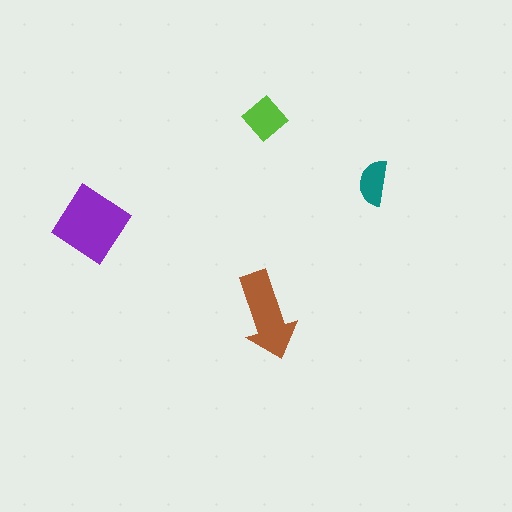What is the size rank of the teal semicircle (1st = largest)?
4th.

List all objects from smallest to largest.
The teal semicircle, the lime diamond, the brown arrow, the purple diamond.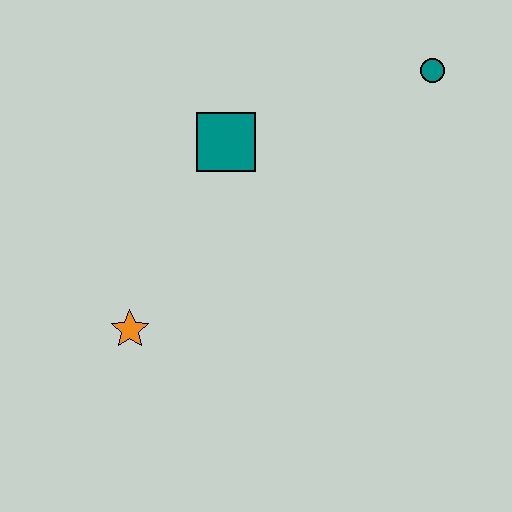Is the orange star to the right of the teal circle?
No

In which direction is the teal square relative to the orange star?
The teal square is above the orange star.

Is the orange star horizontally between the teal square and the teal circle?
No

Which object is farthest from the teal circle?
The orange star is farthest from the teal circle.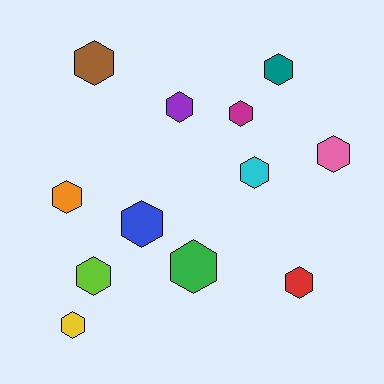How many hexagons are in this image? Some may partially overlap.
There are 12 hexagons.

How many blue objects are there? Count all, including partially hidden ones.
There is 1 blue object.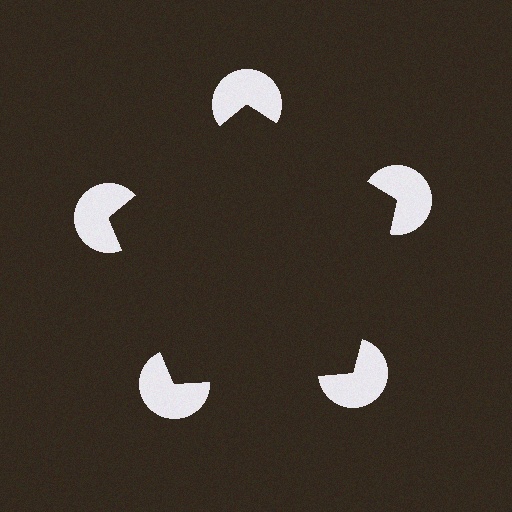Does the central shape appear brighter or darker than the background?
It typically appears slightly darker than the background, even though no actual brightness change is drawn.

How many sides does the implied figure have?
5 sides.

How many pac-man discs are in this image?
There are 5 — one at each vertex of the illusory pentagon.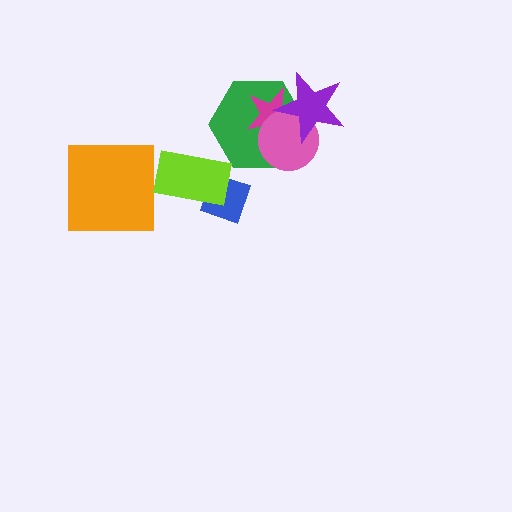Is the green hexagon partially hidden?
Yes, it is partially covered by another shape.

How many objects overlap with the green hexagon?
3 objects overlap with the green hexagon.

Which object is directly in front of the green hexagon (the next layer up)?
The magenta star is directly in front of the green hexagon.